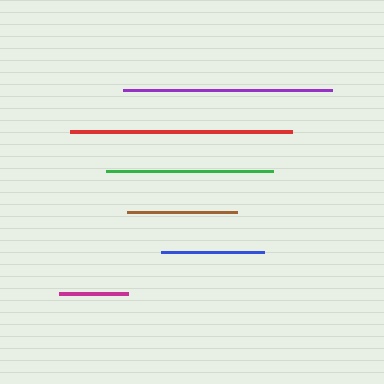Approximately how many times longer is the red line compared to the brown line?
The red line is approximately 2.0 times the length of the brown line.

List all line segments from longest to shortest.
From longest to shortest: red, purple, green, brown, blue, magenta.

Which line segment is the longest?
The red line is the longest at approximately 222 pixels.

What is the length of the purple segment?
The purple segment is approximately 209 pixels long.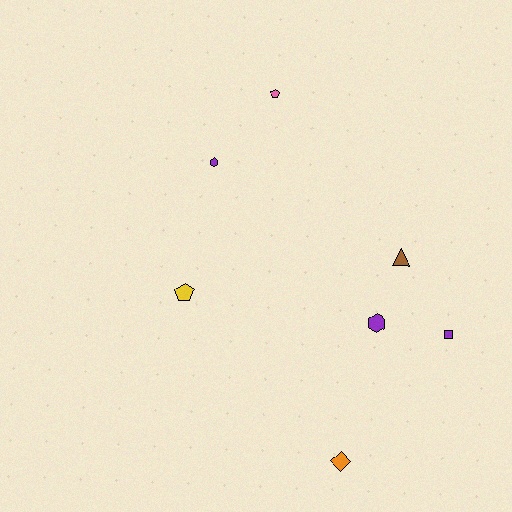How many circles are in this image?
There are no circles.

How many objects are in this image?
There are 7 objects.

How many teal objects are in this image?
There are no teal objects.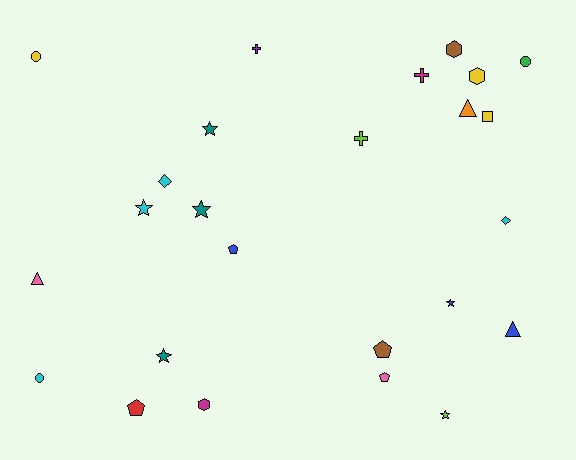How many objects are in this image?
There are 25 objects.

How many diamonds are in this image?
There are 2 diamonds.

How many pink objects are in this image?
There are 2 pink objects.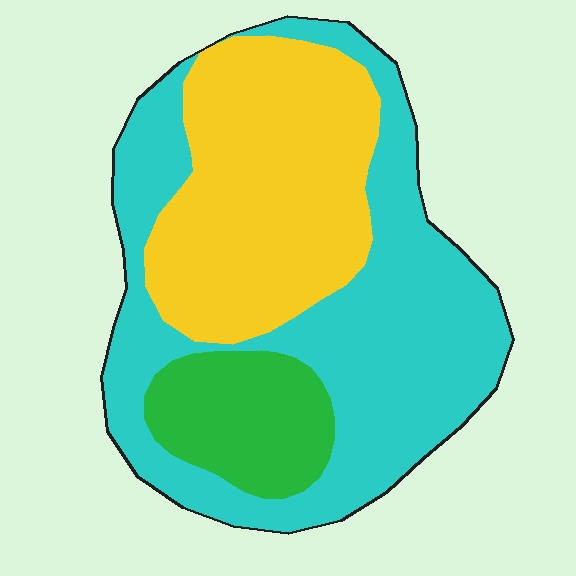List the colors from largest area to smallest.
From largest to smallest: cyan, yellow, green.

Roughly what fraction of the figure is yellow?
Yellow covers around 35% of the figure.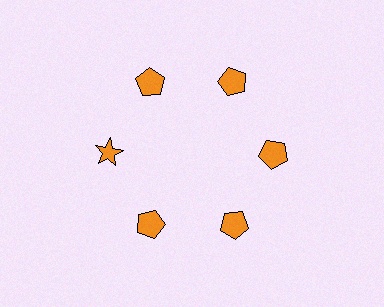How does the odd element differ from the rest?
It has a different shape: star instead of pentagon.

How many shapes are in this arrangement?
There are 6 shapes arranged in a ring pattern.